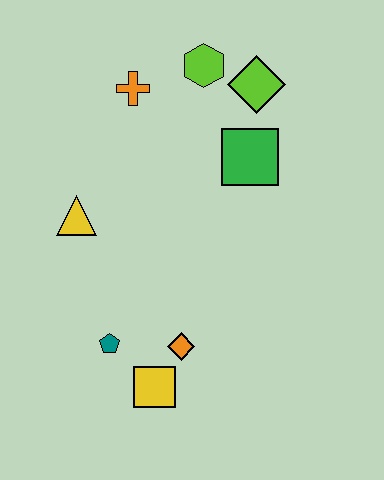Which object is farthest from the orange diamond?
The lime hexagon is farthest from the orange diamond.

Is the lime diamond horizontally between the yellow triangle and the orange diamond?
No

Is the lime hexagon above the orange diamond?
Yes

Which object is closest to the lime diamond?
The lime hexagon is closest to the lime diamond.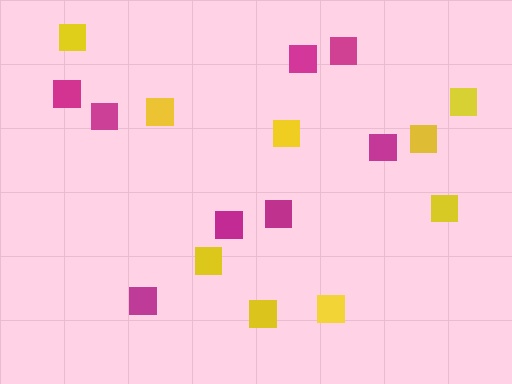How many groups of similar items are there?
There are 2 groups: one group of yellow squares (9) and one group of magenta squares (8).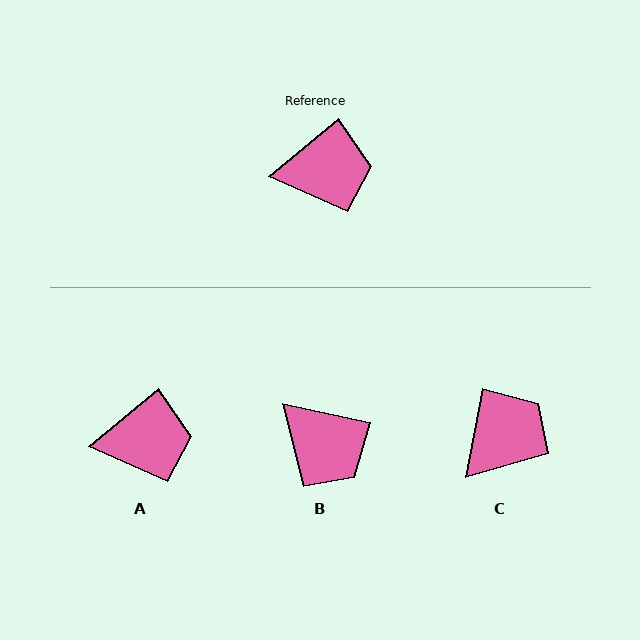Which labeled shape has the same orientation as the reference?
A.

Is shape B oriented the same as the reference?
No, it is off by about 52 degrees.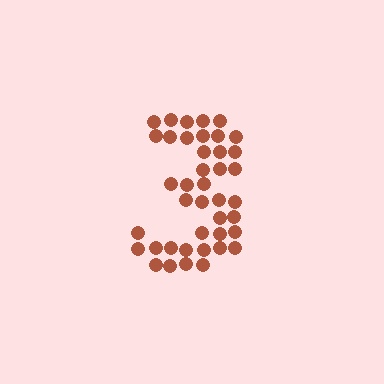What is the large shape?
The large shape is the digit 3.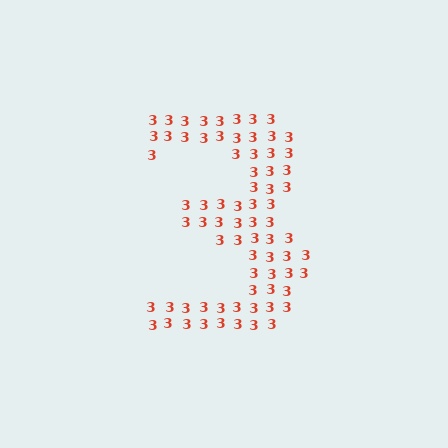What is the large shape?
The large shape is the digit 3.